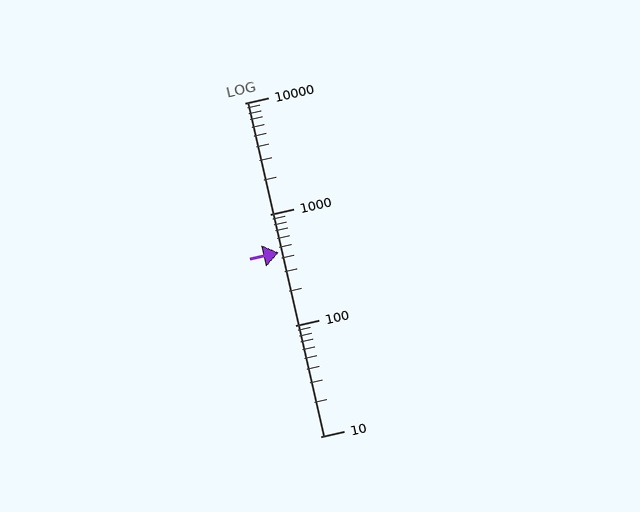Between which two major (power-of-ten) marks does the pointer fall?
The pointer is between 100 and 1000.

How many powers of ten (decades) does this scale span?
The scale spans 3 decades, from 10 to 10000.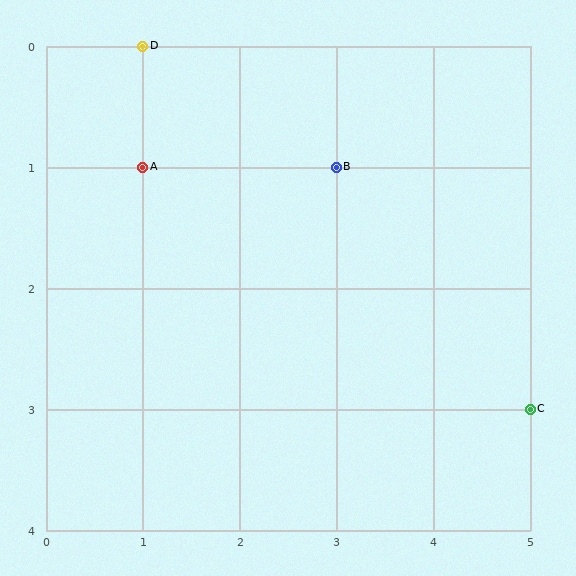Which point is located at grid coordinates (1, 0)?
Point D is at (1, 0).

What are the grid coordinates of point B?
Point B is at grid coordinates (3, 1).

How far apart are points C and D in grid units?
Points C and D are 4 columns and 3 rows apart (about 5.0 grid units diagonally).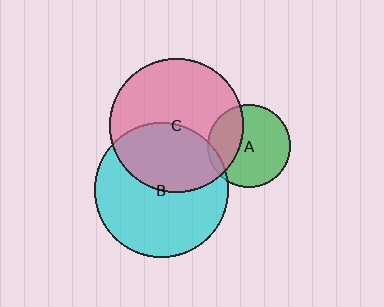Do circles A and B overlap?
Yes.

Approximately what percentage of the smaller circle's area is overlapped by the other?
Approximately 5%.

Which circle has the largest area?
Circle C (pink).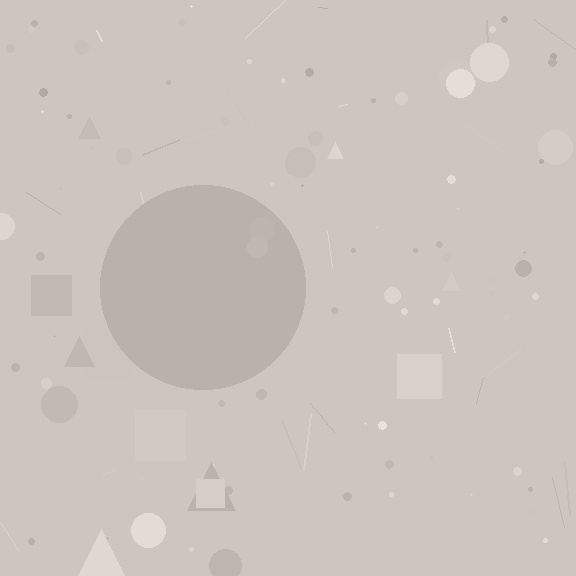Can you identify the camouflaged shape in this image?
The camouflaged shape is a circle.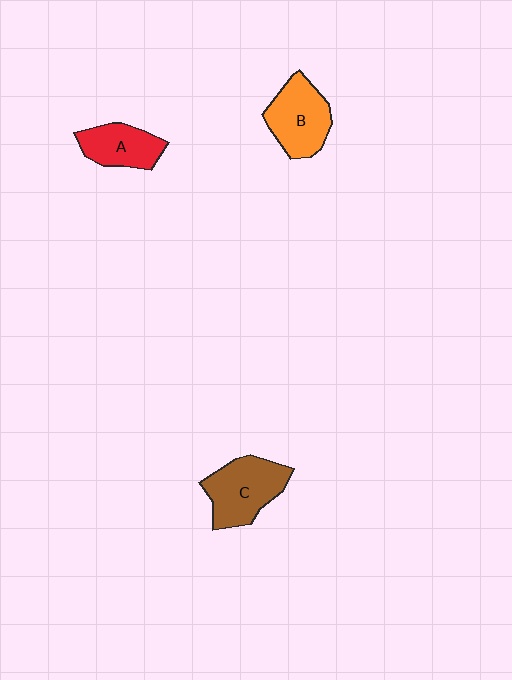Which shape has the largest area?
Shape C (brown).